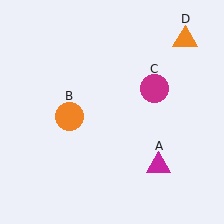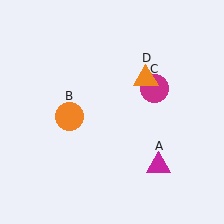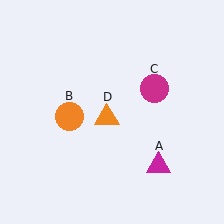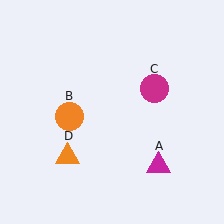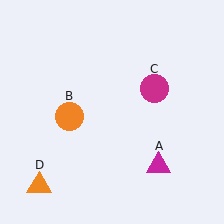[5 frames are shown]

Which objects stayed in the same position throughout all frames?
Magenta triangle (object A) and orange circle (object B) and magenta circle (object C) remained stationary.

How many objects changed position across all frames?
1 object changed position: orange triangle (object D).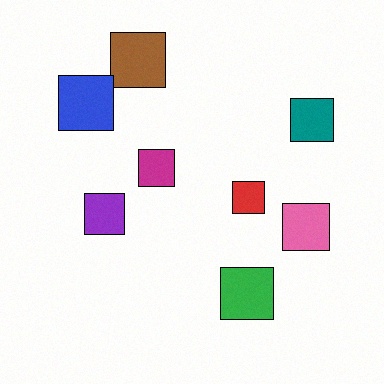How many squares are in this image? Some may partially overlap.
There are 8 squares.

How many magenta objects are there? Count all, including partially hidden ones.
There is 1 magenta object.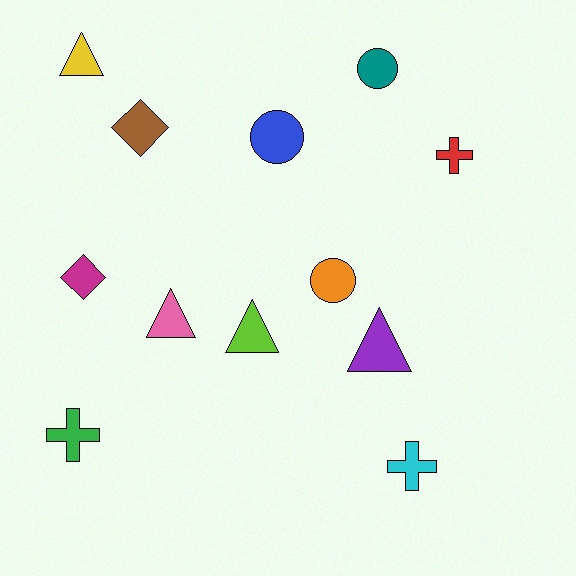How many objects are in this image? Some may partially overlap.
There are 12 objects.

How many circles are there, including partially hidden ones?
There are 3 circles.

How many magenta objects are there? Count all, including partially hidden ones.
There is 1 magenta object.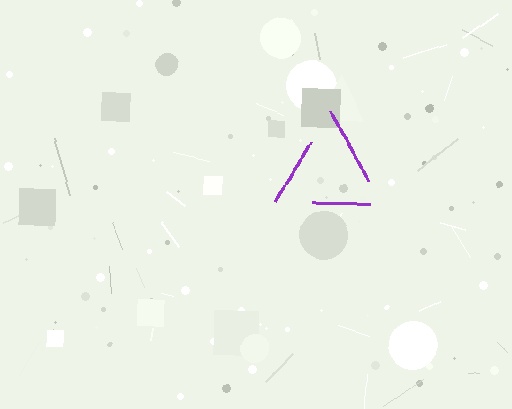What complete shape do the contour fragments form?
The contour fragments form a triangle.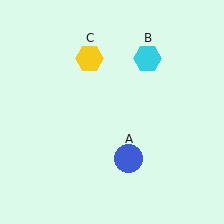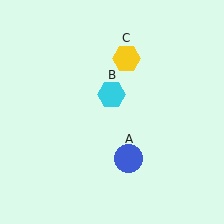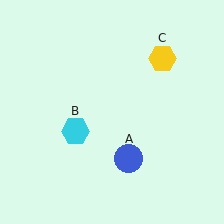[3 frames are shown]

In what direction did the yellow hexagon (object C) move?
The yellow hexagon (object C) moved right.